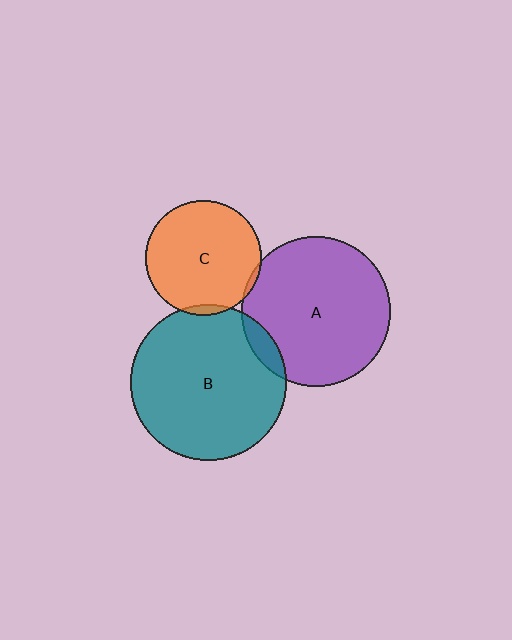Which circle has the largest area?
Circle B (teal).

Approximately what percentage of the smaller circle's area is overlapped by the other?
Approximately 5%.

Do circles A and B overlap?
Yes.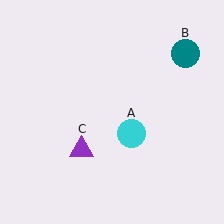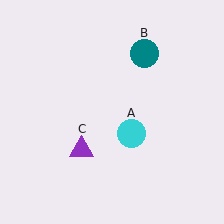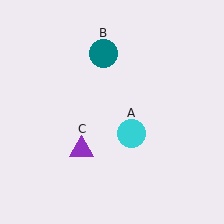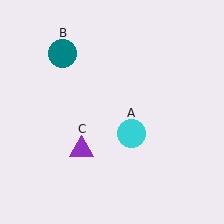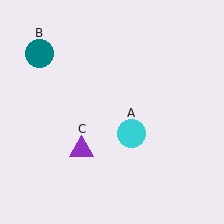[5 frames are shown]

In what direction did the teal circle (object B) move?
The teal circle (object B) moved left.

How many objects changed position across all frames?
1 object changed position: teal circle (object B).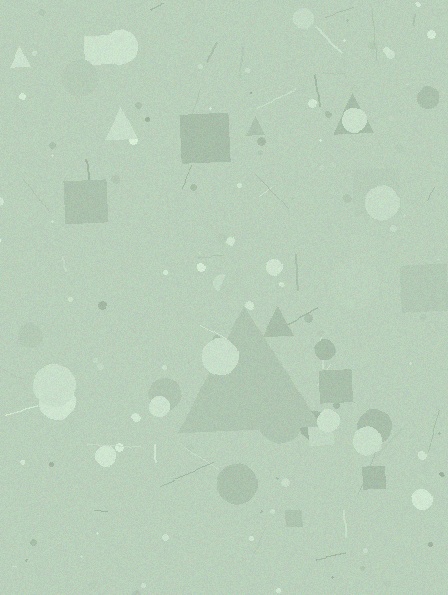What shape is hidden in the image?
A triangle is hidden in the image.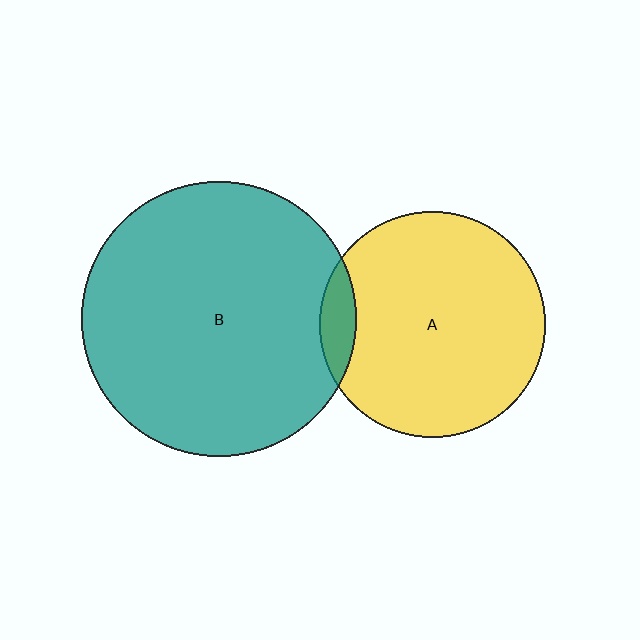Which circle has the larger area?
Circle B (teal).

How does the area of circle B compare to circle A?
Approximately 1.5 times.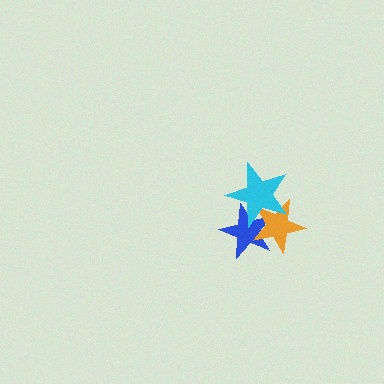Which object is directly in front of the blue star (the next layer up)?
The orange star is directly in front of the blue star.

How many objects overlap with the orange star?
2 objects overlap with the orange star.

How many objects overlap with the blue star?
2 objects overlap with the blue star.